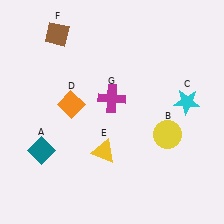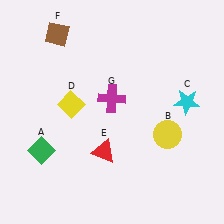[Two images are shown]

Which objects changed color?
A changed from teal to green. D changed from orange to yellow. E changed from yellow to red.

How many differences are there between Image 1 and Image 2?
There are 3 differences between the two images.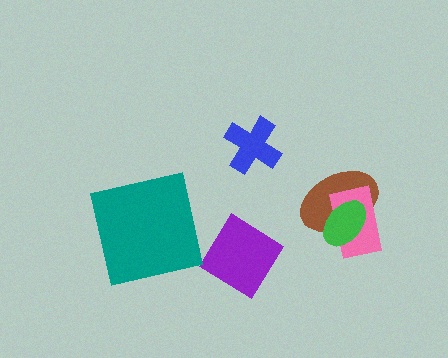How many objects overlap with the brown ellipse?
2 objects overlap with the brown ellipse.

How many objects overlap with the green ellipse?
2 objects overlap with the green ellipse.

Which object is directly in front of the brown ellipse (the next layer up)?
The pink rectangle is directly in front of the brown ellipse.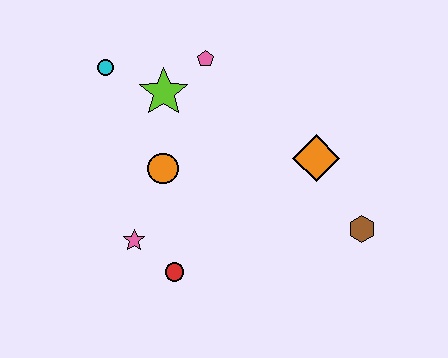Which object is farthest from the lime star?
The brown hexagon is farthest from the lime star.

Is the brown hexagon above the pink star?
Yes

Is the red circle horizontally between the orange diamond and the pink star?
Yes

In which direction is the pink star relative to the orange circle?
The pink star is below the orange circle.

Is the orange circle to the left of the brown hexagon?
Yes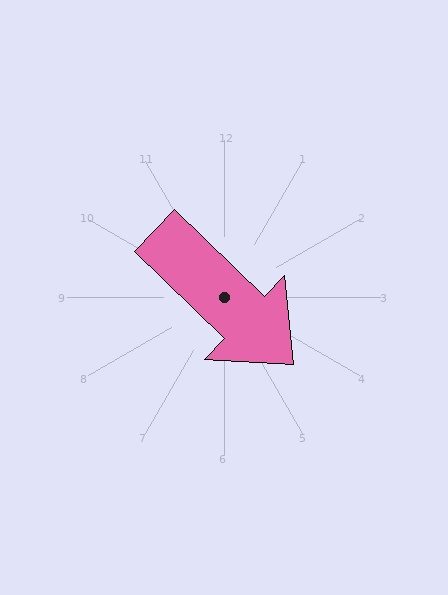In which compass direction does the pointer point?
Southeast.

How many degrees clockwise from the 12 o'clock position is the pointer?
Approximately 134 degrees.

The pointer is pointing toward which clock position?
Roughly 4 o'clock.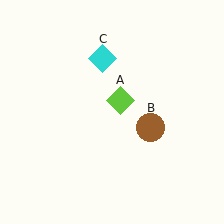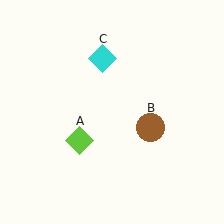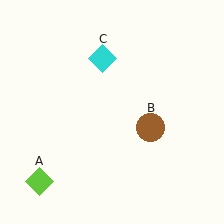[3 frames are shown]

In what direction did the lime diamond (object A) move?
The lime diamond (object A) moved down and to the left.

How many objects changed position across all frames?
1 object changed position: lime diamond (object A).